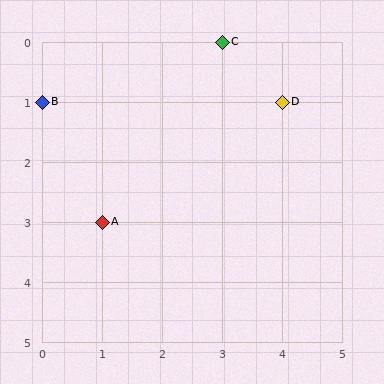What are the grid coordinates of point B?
Point B is at grid coordinates (0, 1).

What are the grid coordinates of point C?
Point C is at grid coordinates (3, 0).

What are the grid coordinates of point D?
Point D is at grid coordinates (4, 1).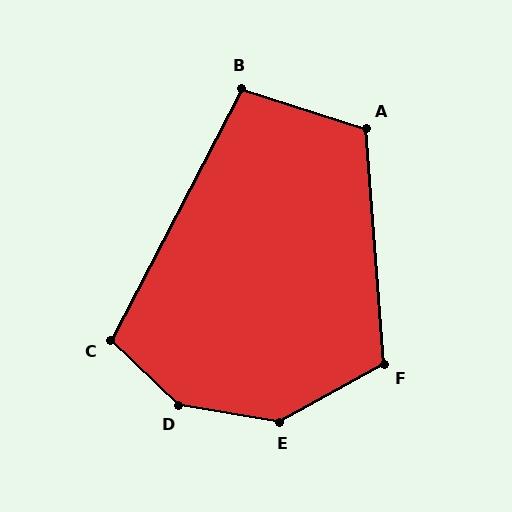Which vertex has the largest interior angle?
D, at approximately 146 degrees.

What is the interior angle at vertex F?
Approximately 115 degrees (obtuse).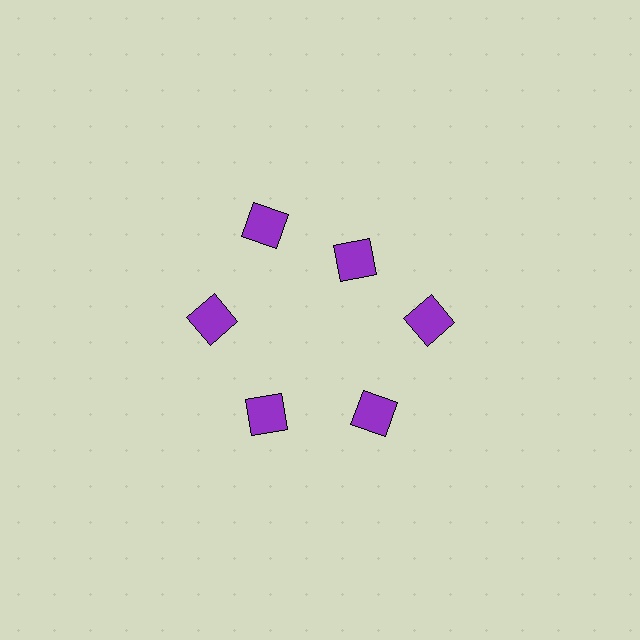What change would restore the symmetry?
The symmetry would be restored by moving it outward, back onto the ring so that all 6 squares sit at equal angles and equal distance from the center.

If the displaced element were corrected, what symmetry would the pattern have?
It would have 6-fold rotational symmetry — the pattern would map onto itself every 60 degrees.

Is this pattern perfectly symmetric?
No. The 6 purple squares are arranged in a ring, but one element near the 1 o'clock position is pulled inward toward the center, breaking the 6-fold rotational symmetry.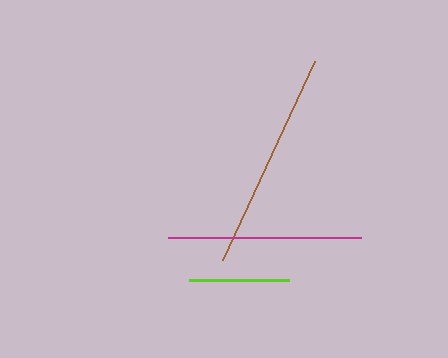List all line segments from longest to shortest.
From longest to shortest: brown, magenta, lime.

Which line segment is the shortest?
The lime line is the shortest at approximately 100 pixels.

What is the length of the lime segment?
The lime segment is approximately 100 pixels long.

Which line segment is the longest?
The brown line is the longest at approximately 220 pixels.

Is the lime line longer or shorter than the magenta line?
The magenta line is longer than the lime line.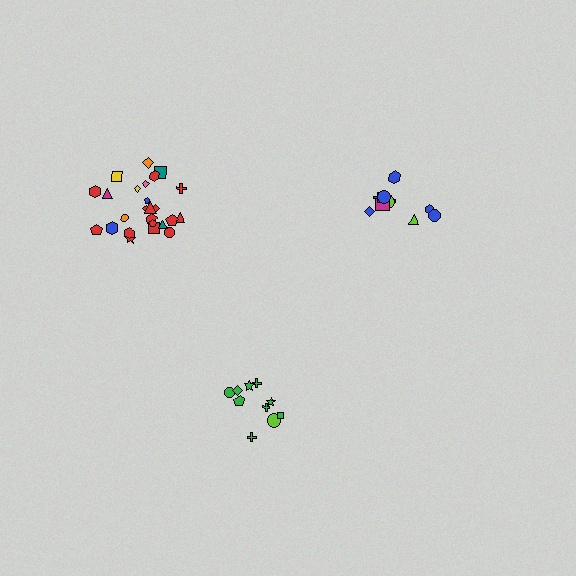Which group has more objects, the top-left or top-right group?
The top-left group.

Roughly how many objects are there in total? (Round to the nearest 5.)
Roughly 45 objects in total.